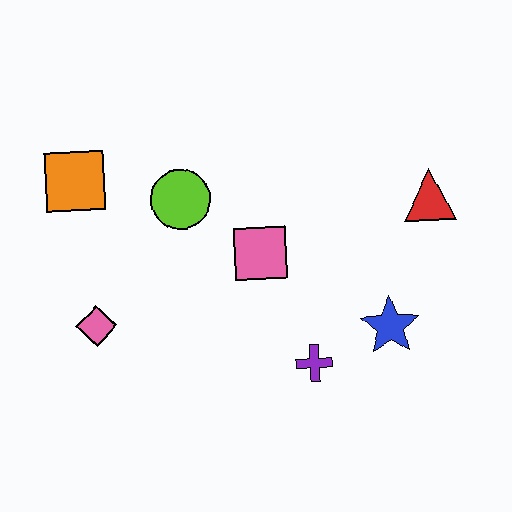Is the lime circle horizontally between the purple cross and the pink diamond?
Yes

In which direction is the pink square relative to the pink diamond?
The pink square is to the right of the pink diamond.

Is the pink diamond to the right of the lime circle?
No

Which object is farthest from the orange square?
The red triangle is farthest from the orange square.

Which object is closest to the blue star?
The purple cross is closest to the blue star.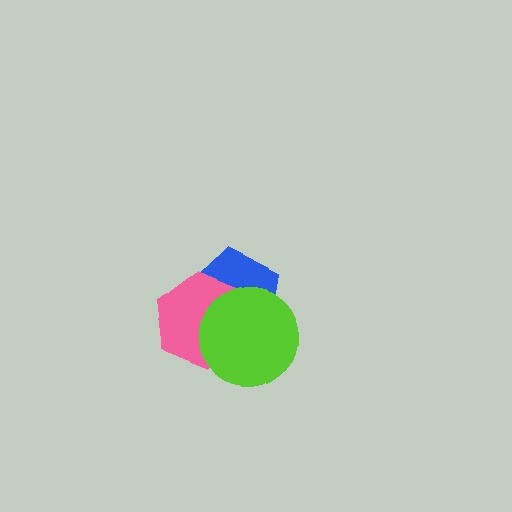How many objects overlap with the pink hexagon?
2 objects overlap with the pink hexagon.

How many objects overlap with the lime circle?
2 objects overlap with the lime circle.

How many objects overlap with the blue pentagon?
2 objects overlap with the blue pentagon.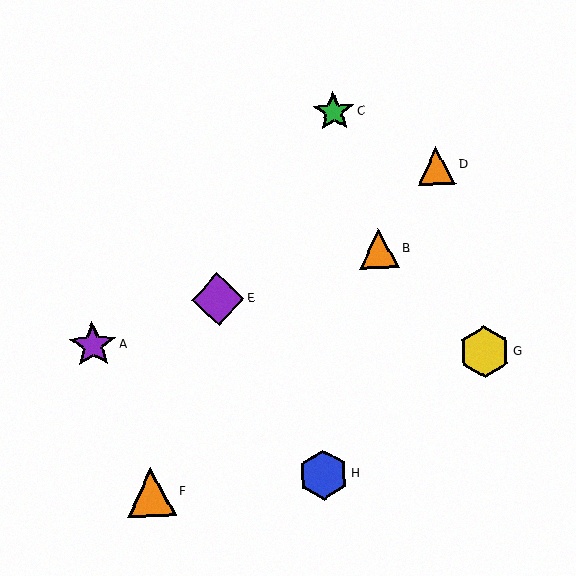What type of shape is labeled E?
Shape E is a purple diamond.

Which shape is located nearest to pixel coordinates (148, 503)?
The orange triangle (labeled F) at (151, 492) is nearest to that location.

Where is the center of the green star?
The center of the green star is at (334, 112).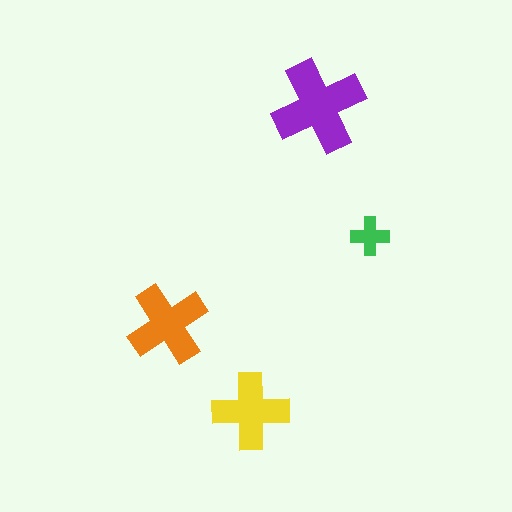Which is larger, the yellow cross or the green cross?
The yellow one.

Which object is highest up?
The purple cross is topmost.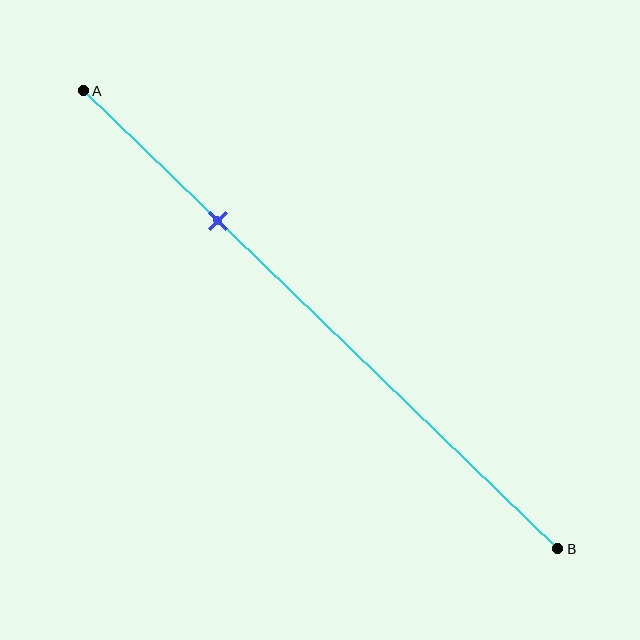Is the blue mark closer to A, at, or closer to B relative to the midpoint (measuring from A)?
The blue mark is closer to point A than the midpoint of segment AB.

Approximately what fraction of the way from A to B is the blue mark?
The blue mark is approximately 30% of the way from A to B.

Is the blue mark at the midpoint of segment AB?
No, the mark is at about 30% from A, not at the 50% midpoint.